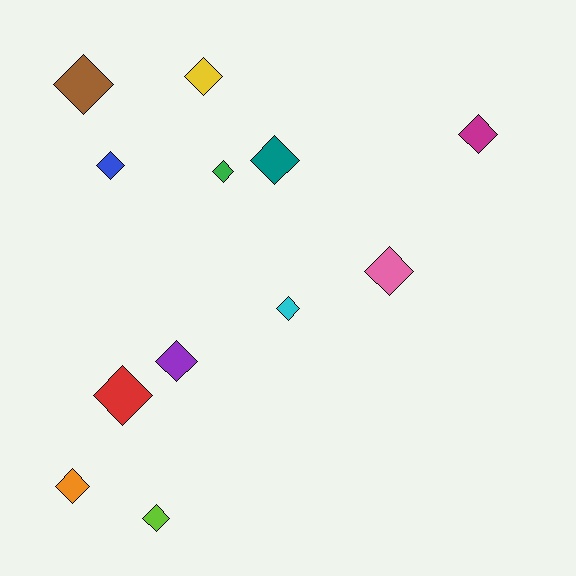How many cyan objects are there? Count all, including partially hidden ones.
There is 1 cyan object.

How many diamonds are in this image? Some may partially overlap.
There are 12 diamonds.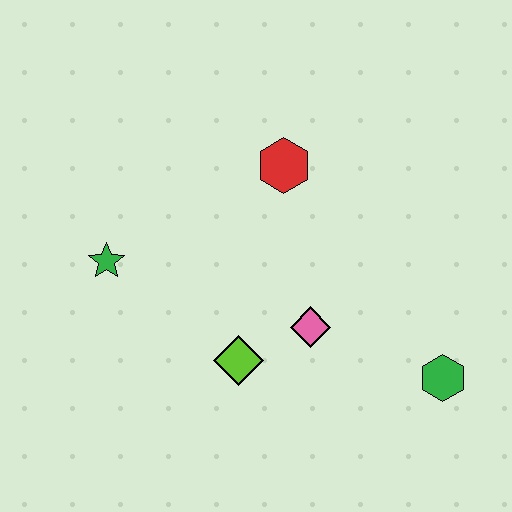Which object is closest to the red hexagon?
The pink diamond is closest to the red hexagon.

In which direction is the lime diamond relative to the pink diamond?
The lime diamond is to the left of the pink diamond.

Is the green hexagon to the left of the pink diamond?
No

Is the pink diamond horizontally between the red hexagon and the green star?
No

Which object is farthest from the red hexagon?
The green hexagon is farthest from the red hexagon.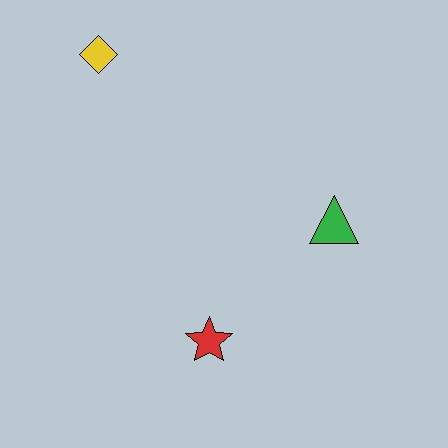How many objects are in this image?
There are 3 objects.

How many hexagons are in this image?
There are no hexagons.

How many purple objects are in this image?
There are no purple objects.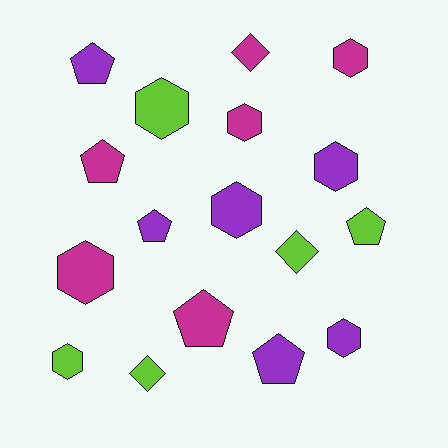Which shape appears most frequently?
Hexagon, with 8 objects.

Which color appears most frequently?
Purple, with 6 objects.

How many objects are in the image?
There are 17 objects.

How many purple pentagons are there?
There are 3 purple pentagons.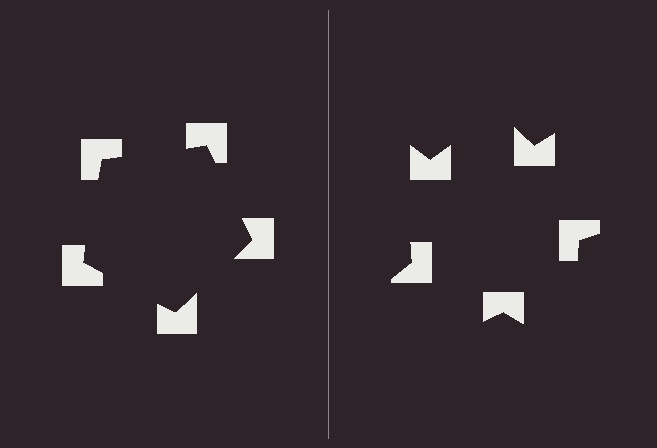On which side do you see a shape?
An illusory pentagon appears on the left side. On the right side the wedge cuts are rotated, so no coherent shape forms.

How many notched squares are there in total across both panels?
10 — 5 on each side.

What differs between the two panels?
The notched squares are positioned identically on both sides; only the wedge orientations differ. On the left they align to a pentagon; on the right they are misaligned.